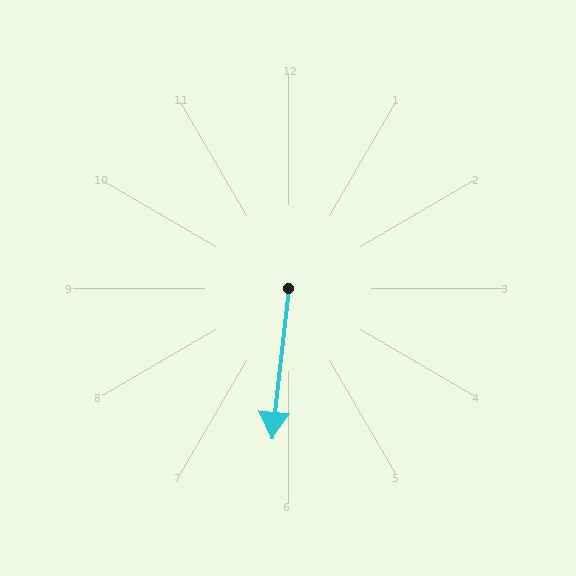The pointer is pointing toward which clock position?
Roughly 6 o'clock.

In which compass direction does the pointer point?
South.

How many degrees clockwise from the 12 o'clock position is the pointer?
Approximately 186 degrees.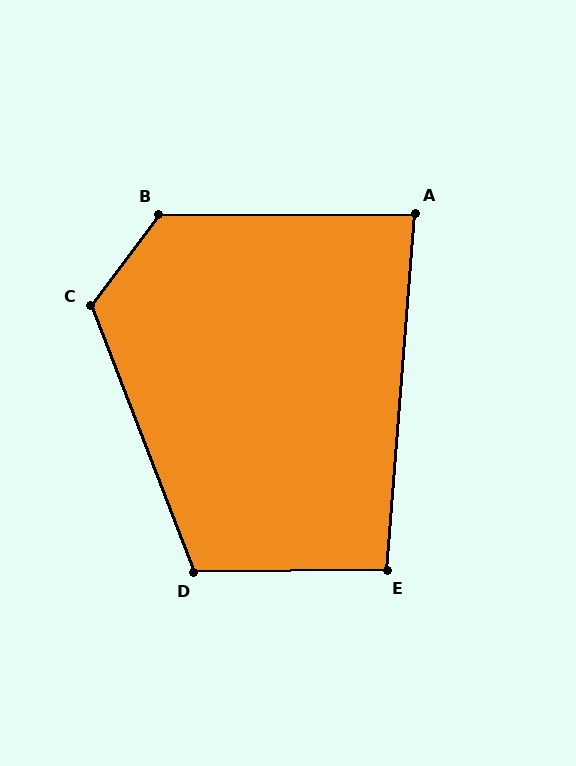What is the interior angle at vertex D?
Approximately 110 degrees (obtuse).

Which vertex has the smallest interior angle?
A, at approximately 85 degrees.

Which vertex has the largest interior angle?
B, at approximately 127 degrees.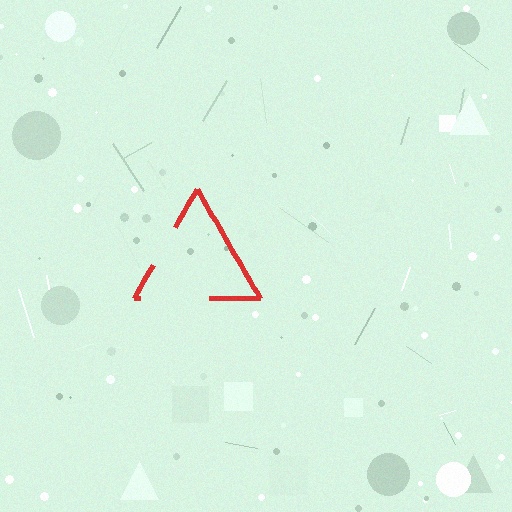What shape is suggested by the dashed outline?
The dashed outline suggests a triangle.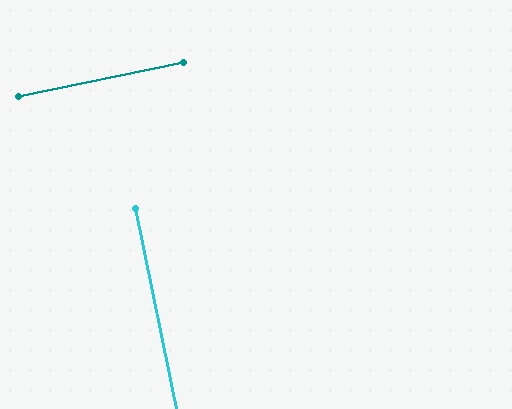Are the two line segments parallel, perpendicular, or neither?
Perpendicular — they meet at approximately 90°.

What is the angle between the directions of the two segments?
Approximately 90 degrees.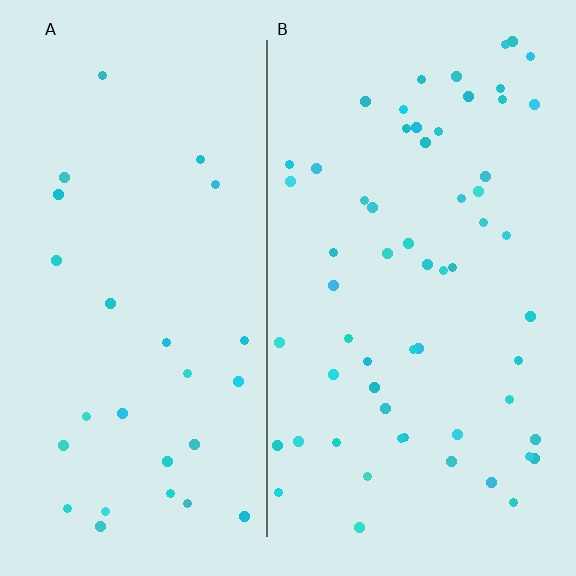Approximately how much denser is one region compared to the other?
Approximately 2.2× — region B over region A.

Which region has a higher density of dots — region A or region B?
B (the right).